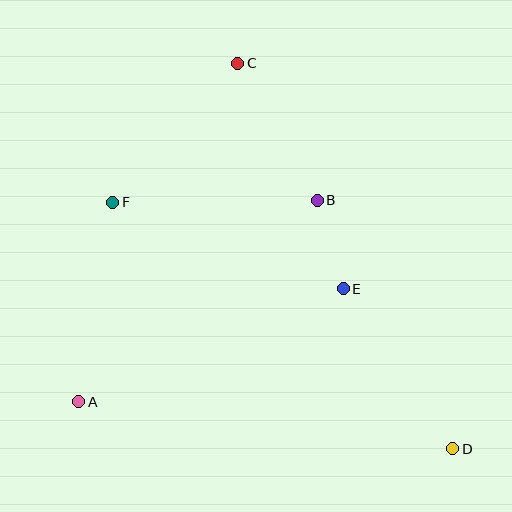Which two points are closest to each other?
Points B and E are closest to each other.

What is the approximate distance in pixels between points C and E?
The distance between C and E is approximately 249 pixels.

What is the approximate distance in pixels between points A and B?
The distance between A and B is approximately 312 pixels.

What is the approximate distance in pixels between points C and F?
The distance between C and F is approximately 187 pixels.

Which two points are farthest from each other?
Points C and D are farthest from each other.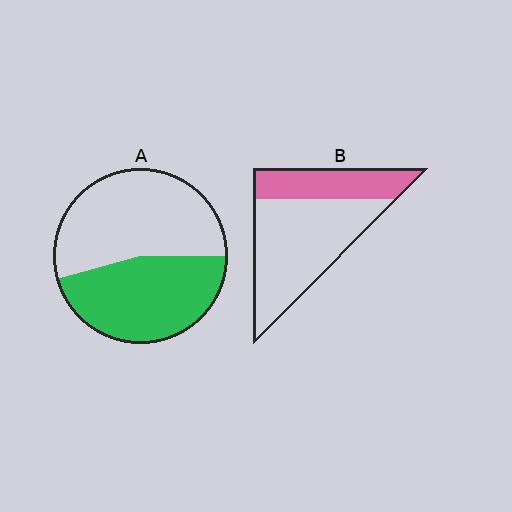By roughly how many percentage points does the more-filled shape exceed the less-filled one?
By roughly 15 percentage points (A over B).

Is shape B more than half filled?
No.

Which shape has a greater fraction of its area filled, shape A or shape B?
Shape A.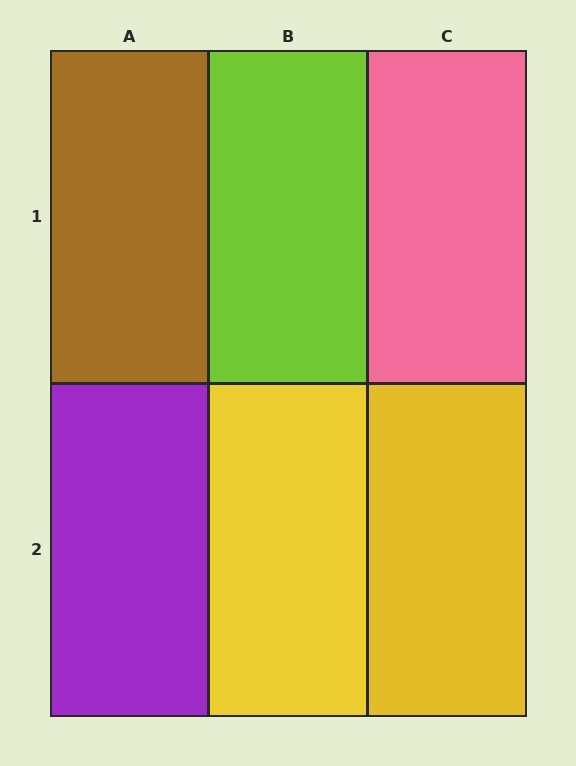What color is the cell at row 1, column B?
Lime.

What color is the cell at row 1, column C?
Pink.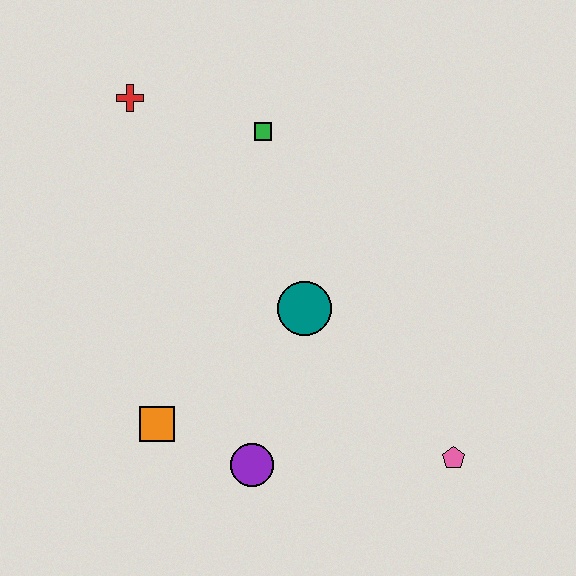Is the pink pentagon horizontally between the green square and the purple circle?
No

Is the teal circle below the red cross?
Yes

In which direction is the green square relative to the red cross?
The green square is to the right of the red cross.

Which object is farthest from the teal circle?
The red cross is farthest from the teal circle.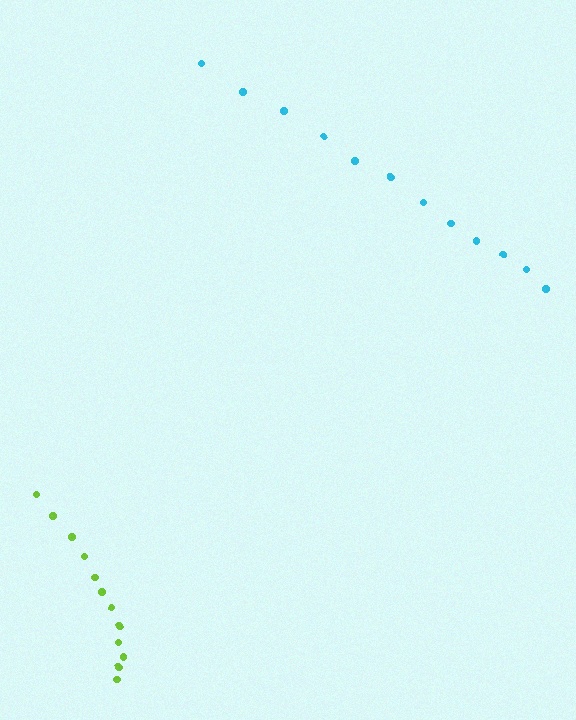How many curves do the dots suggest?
There are 2 distinct paths.